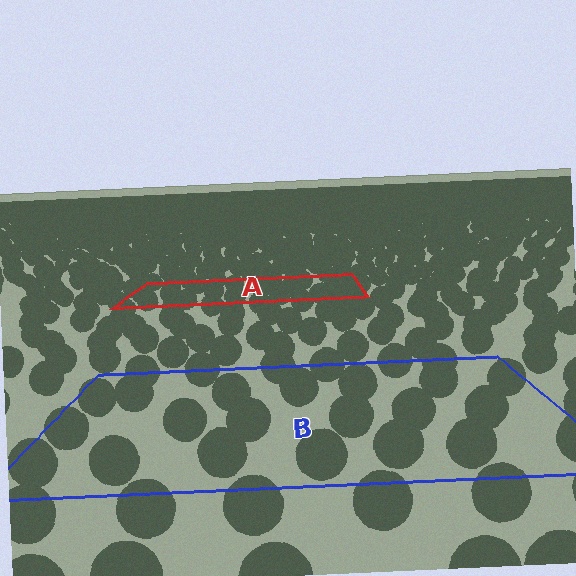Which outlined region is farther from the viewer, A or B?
Region A is farther from the viewer — the texture elements inside it appear smaller and more densely packed.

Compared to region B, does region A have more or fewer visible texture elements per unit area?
Region A has more texture elements per unit area — they are packed more densely because it is farther away.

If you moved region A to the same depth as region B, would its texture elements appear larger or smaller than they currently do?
They would appear larger. At a closer depth, the same texture elements are projected at a bigger on-screen size.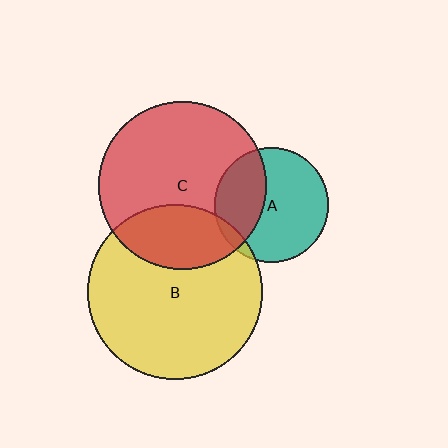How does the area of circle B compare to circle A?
Approximately 2.3 times.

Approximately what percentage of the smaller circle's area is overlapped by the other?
Approximately 25%.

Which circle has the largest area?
Circle B (yellow).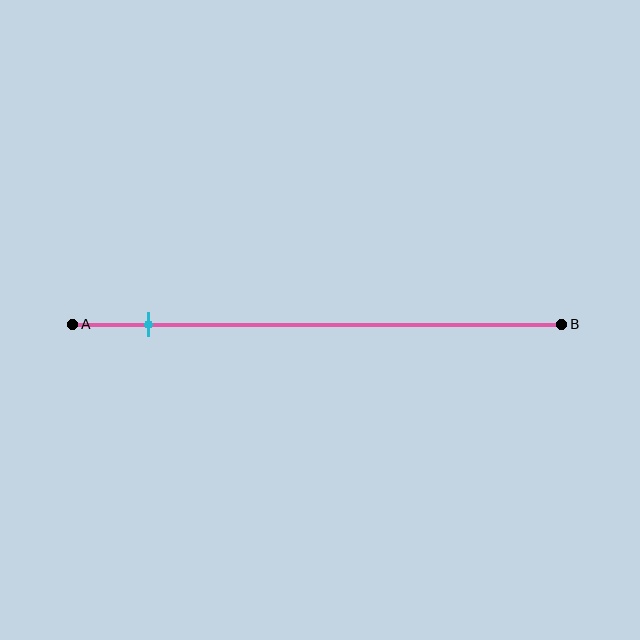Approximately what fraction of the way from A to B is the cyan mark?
The cyan mark is approximately 15% of the way from A to B.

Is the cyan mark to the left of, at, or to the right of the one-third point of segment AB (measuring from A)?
The cyan mark is to the left of the one-third point of segment AB.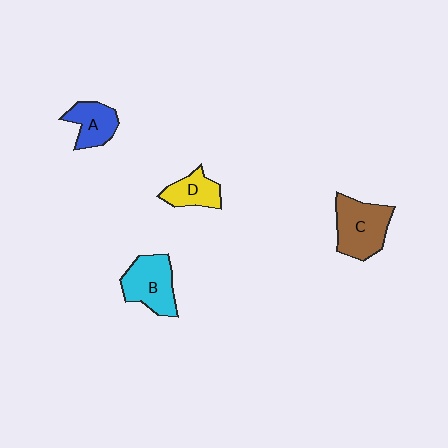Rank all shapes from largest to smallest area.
From largest to smallest: C (brown), B (cyan), A (blue), D (yellow).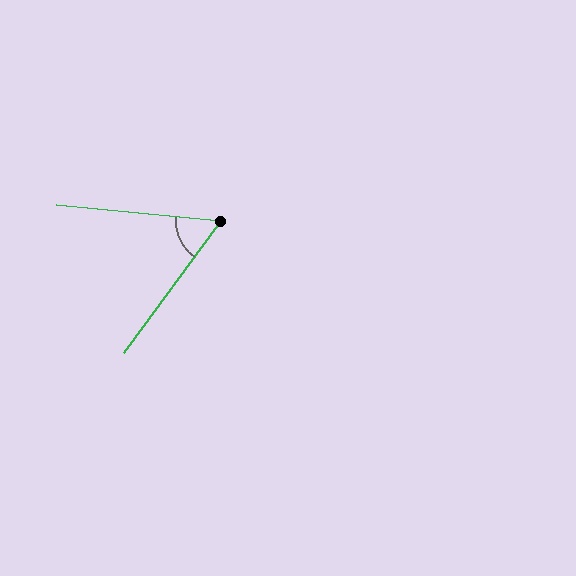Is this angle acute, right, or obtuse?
It is acute.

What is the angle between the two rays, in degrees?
Approximately 59 degrees.